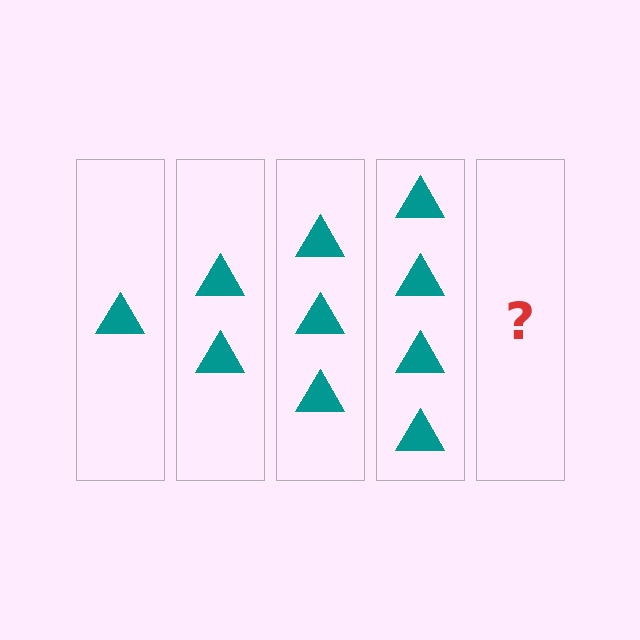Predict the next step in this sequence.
The next step is 5 triangles.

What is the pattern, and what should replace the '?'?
The pattern is that each step adds one more triangle. The '?' should be 5 triangles.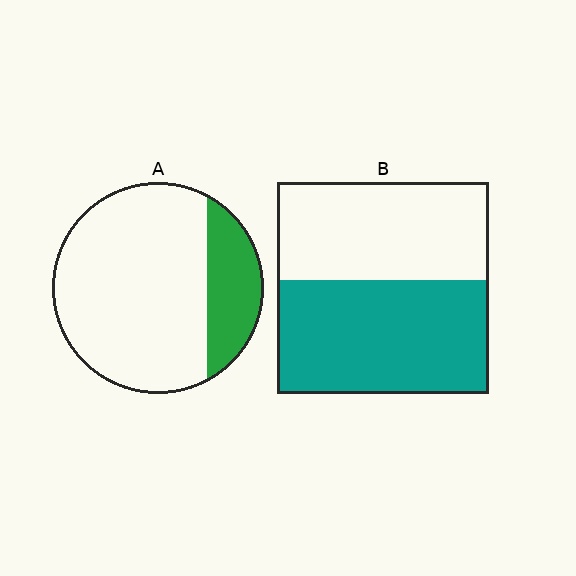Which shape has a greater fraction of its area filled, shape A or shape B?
Shape B.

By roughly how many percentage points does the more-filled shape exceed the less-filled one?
By roughly 30 percentage points (B over A).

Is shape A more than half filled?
No.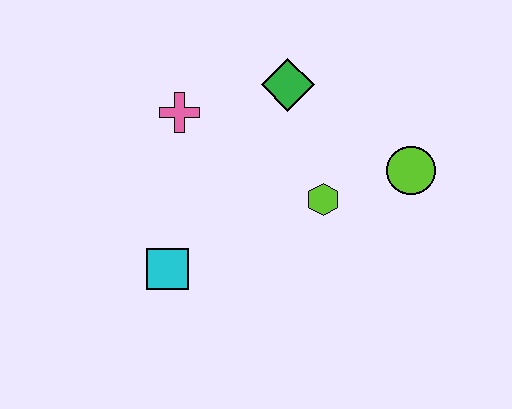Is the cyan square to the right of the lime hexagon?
No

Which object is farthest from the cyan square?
The lime circle is farthest from the cyan square.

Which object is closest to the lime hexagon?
The lime circle is closest to the lime hexagon.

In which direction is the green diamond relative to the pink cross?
The green diamond is to the right of the pink cross.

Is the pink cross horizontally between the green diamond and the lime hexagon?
No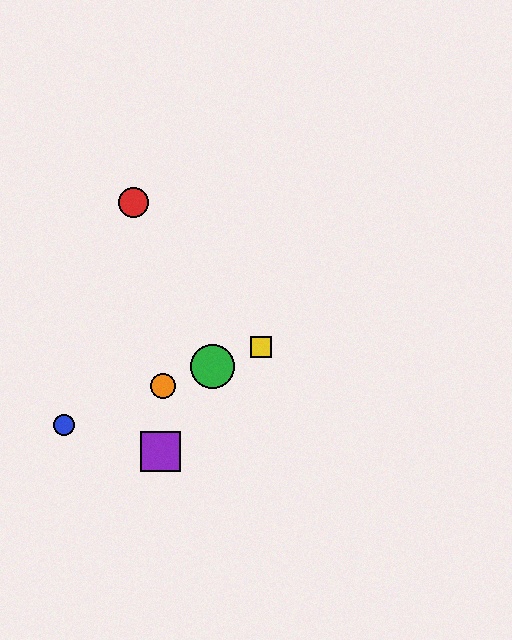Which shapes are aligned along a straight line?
The blue circle, the green circle, the yellow square, the orange circle are aligned along a straight line.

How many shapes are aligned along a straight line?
4 shapes (the blue circle, the green circle, the yellow square, the orange circle) are aligned along a straight line.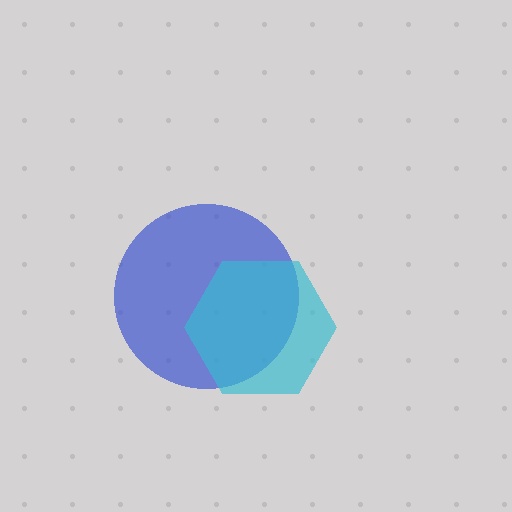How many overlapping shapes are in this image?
There are 2 overlapping shapes in the image.